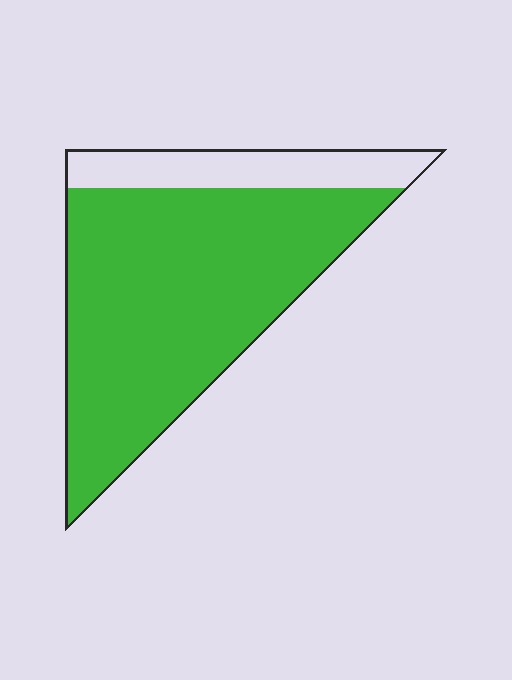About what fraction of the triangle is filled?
About four fifths (4/5).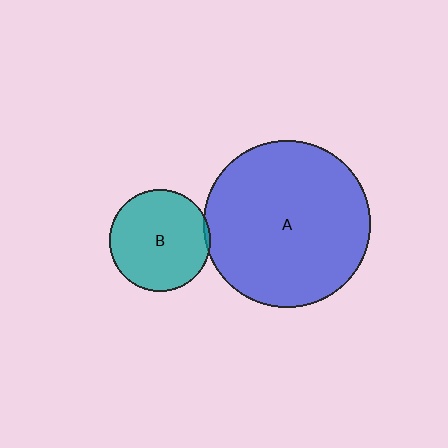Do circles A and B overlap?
Yes.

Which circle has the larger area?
Circle A (blue).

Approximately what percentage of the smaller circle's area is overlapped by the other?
Approximately 5%.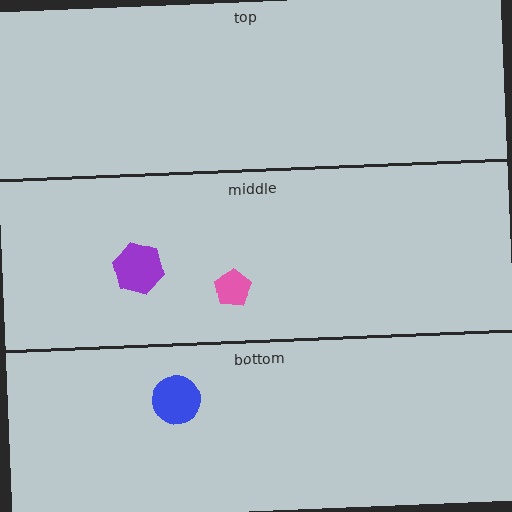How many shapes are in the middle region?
2.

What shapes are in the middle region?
The purple hexagon, the pink pentagon.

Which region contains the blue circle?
The bottom region.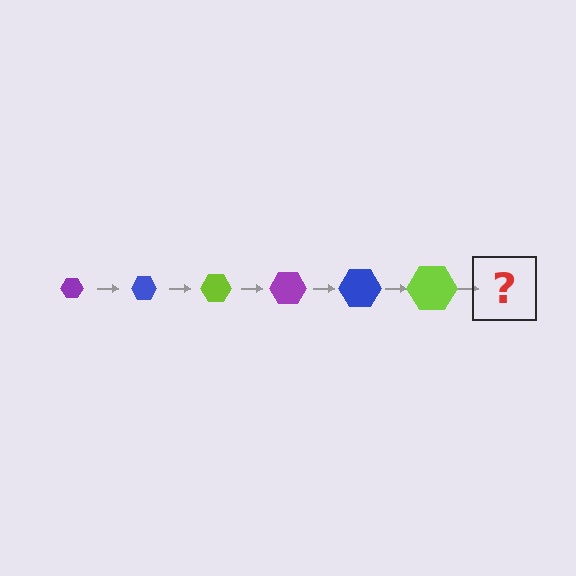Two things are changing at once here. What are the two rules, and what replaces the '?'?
The two rules are that the hexagon grows larger each step and the color cycles through purple, blue, and lime. The '?' should be a purple hexagon, larger than the previous one.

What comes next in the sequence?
The next element should be a purple hexagon, larger than the previous one.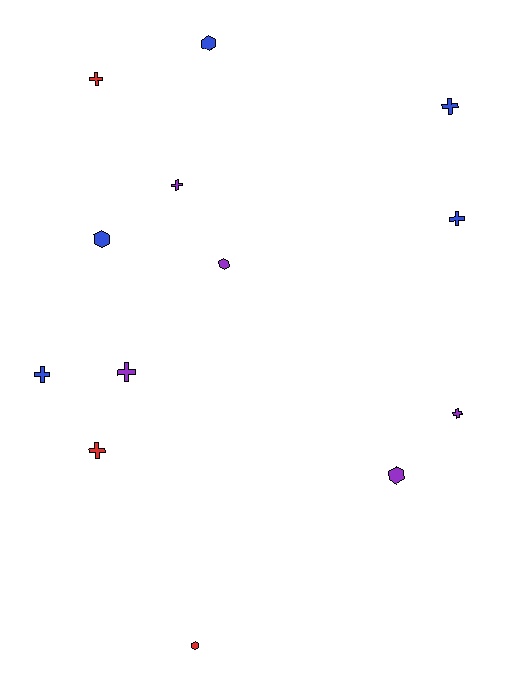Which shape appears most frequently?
Cross, with 8 objects.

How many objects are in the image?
There are 13 objects.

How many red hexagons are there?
There is 1 red hexagon.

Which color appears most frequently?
Purple, with 5 objects.